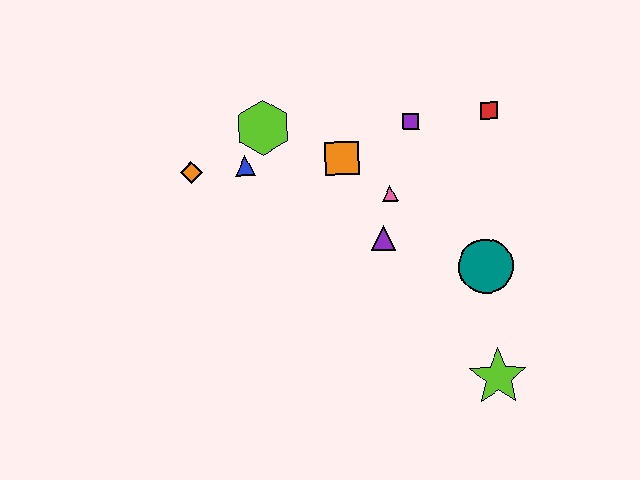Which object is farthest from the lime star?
The orange diamond is farthest from the lime star.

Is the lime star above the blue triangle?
No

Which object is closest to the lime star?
The teal circle is closest to the lime star.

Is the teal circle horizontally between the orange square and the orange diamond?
No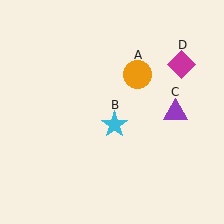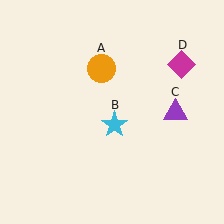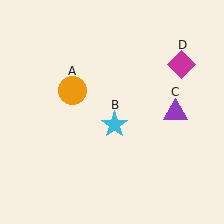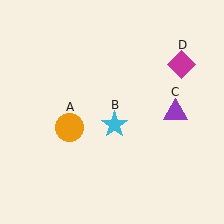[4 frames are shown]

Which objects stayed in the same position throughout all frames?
Cyan star (object B) and purple triangle (object C) and magenta diamond (object D) remained stationary.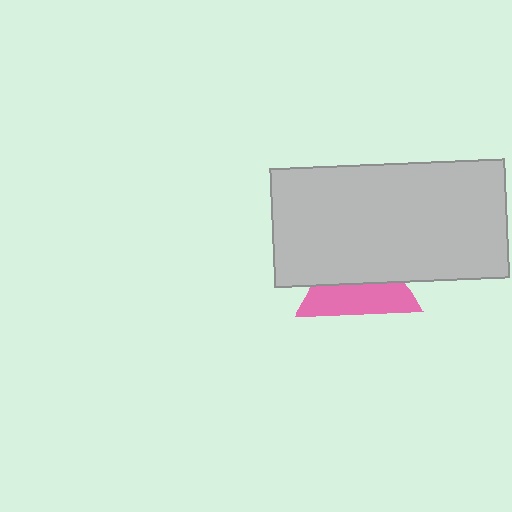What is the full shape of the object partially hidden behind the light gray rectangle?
The partially hidden object is a pink triangle.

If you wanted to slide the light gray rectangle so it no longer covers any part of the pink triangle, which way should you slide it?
Slide it up — that is the most direct way to separate the two shapes.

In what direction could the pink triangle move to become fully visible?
The pink triangle could move down. That would shift it out from behind the light gray rectangle entirely.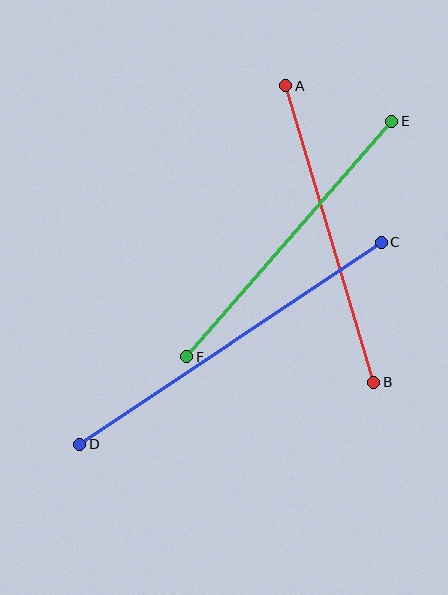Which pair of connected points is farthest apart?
Points C and D are farthest apart.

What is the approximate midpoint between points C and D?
The midpoint is at approximately (230, 343) pixels.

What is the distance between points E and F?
The distance is approximately 312 pixels.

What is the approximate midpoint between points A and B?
The midpoint is at approximately (330, 234) pixels.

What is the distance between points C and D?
The distance is approximately 363 pixels.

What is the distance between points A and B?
The distance is approximately 309 pixels.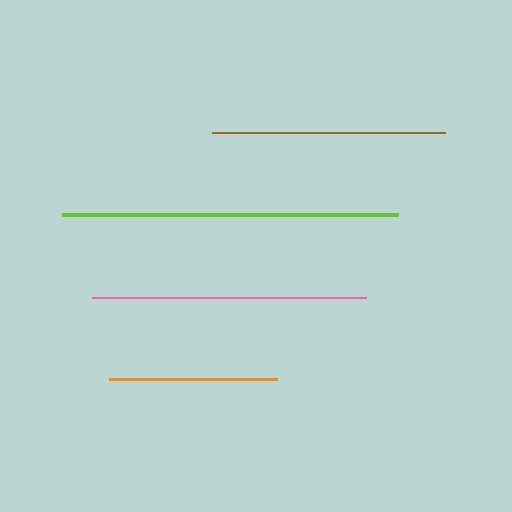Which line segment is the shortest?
The orange line is the shortest at approximately 168 pixels.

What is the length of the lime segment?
The lime segment is approximately 336 pixels long.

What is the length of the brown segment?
The brown segment is approximately 234 pixels long.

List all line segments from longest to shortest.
From longest to shortest: lime, pink, brown, orange.